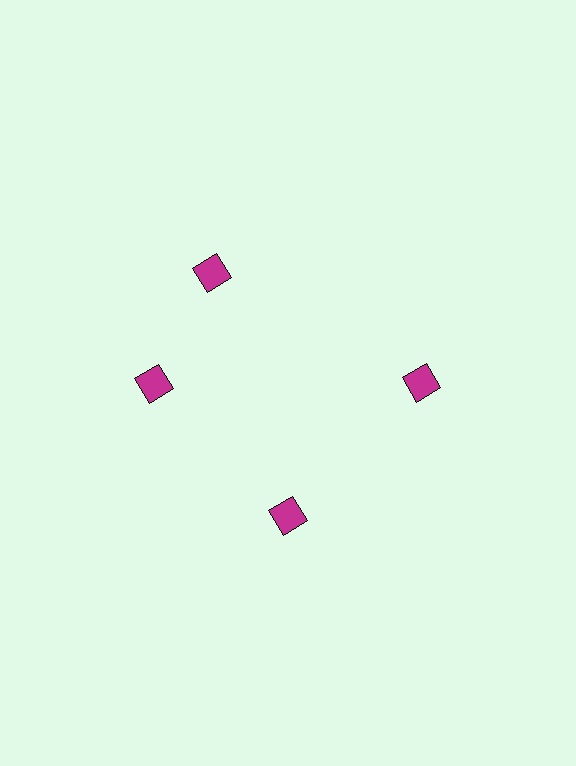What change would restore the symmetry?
The symmetry would be restored by rotating it back into even spacing with its neighbors so that all 4 diamonds sit at equal angles and equal distance from the center.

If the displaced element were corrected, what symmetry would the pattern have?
It would have 4-fold rotational symmetry — the pattern would map onto itself every 90 degrees.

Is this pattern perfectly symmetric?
No. The 4 magenta diamonds are arranged in a ring, but one element near the 12 o'clock position is rotated out of alignment along the ring, breaking the 4-fold rotational symmetry.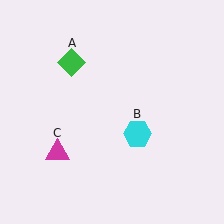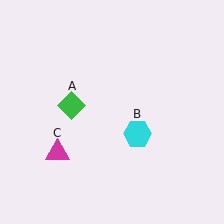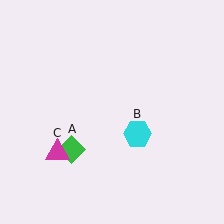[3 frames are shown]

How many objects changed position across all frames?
1 object changed position: green diamond (object A).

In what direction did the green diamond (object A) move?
The green diamond (object A) moved down.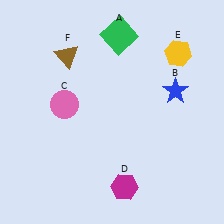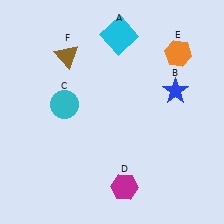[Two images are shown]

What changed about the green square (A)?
In Image 1, A is green. In Image 2, it changed to cyan.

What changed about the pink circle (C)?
In Image 1, C is pink. In Image 2, it changed to cyan.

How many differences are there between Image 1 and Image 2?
There are 3 differences between the two images.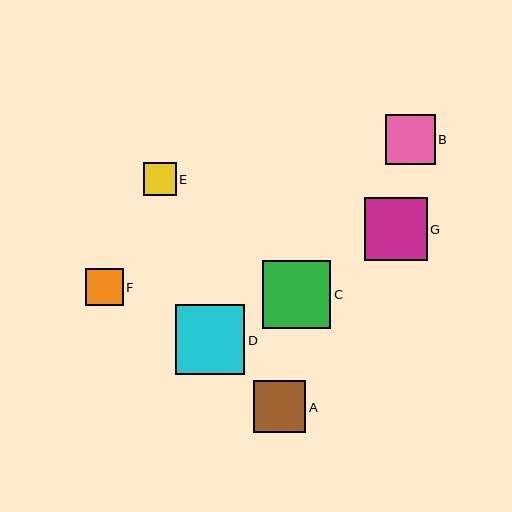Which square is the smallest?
Square E is the smallest with a size of approximately 32 pixels.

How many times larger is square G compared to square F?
Square G is approximately 1.6 times the size of square F.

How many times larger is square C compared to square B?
Square C is approximately 1.4 times the size of square B.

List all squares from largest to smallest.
From largest to smallest: D, C, G, A, B, F, E.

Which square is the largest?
Square D is the largest with a size of approximately 70 pixels.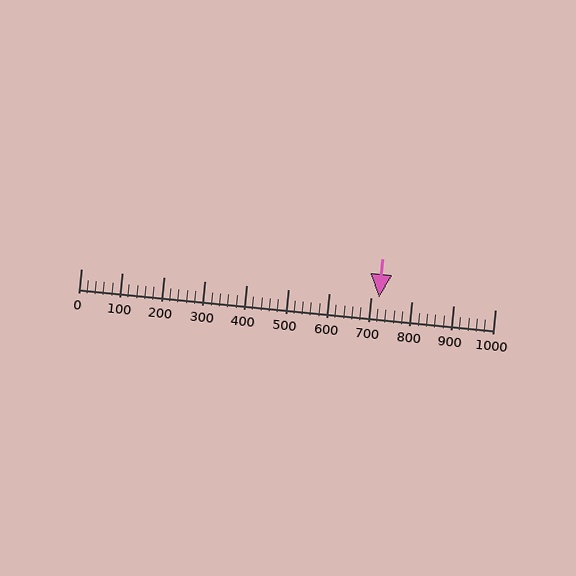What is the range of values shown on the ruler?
The ruler shows values from 0 to 1000.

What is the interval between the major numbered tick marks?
The major tick marks are spaced 100 units apart.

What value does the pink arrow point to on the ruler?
The pink arrow points to approximately 720.